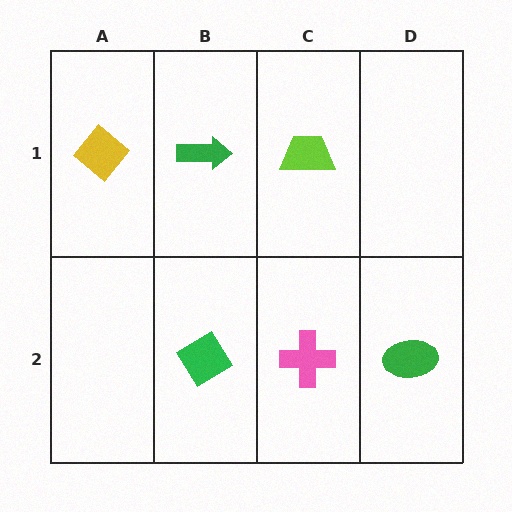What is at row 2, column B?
A green diamond.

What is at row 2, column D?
A green ellipse.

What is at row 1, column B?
A green arrow.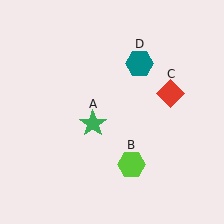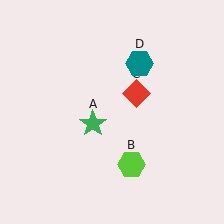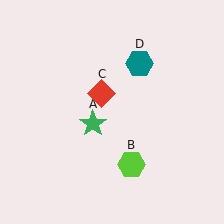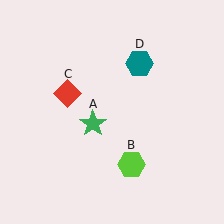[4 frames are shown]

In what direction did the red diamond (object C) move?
The red diamond (object C) moved left.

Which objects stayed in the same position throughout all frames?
Green star (object A) and lime hexagon (object B) and teal hexagon (object D) remained stationary.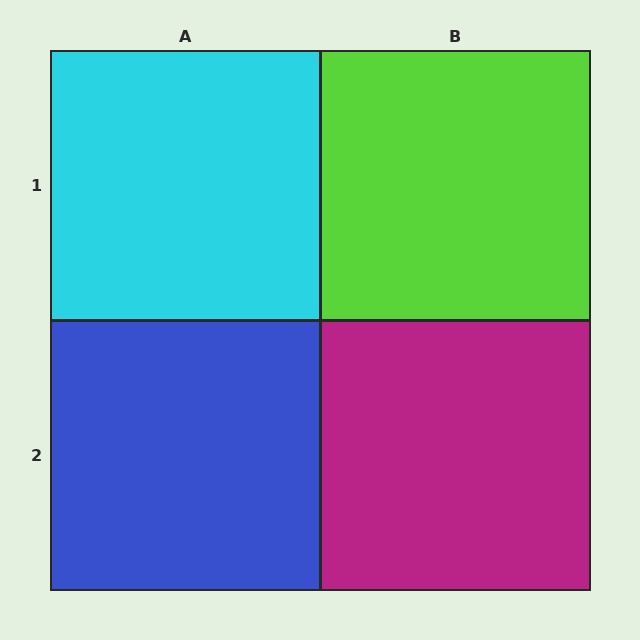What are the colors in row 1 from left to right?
Cyan, lime.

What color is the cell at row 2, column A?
Blue.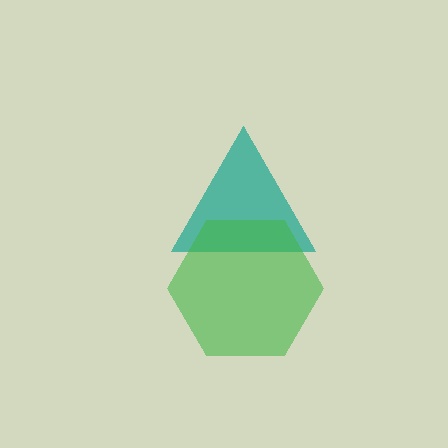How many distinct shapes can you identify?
There are 2 distinct shapes: a teal triangle, a green hexagon.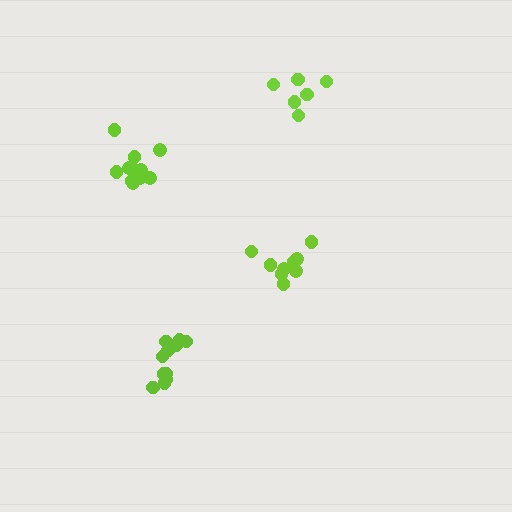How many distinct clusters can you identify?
There are 4 distinct clusters.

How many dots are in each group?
Group 1: 6 dots, Group 2: 12 dots, Group 3: 9 dots, Group 4: 11 dots (38 total).